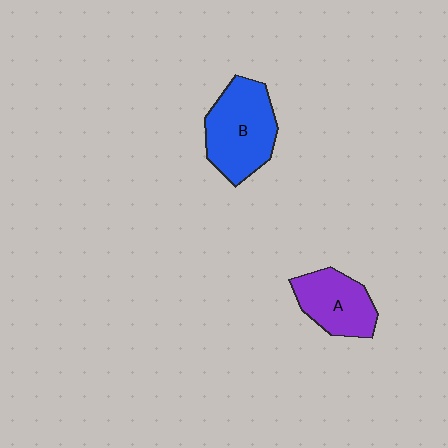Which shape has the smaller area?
Shape A (purple).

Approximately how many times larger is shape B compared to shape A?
Approximately 1.3 times.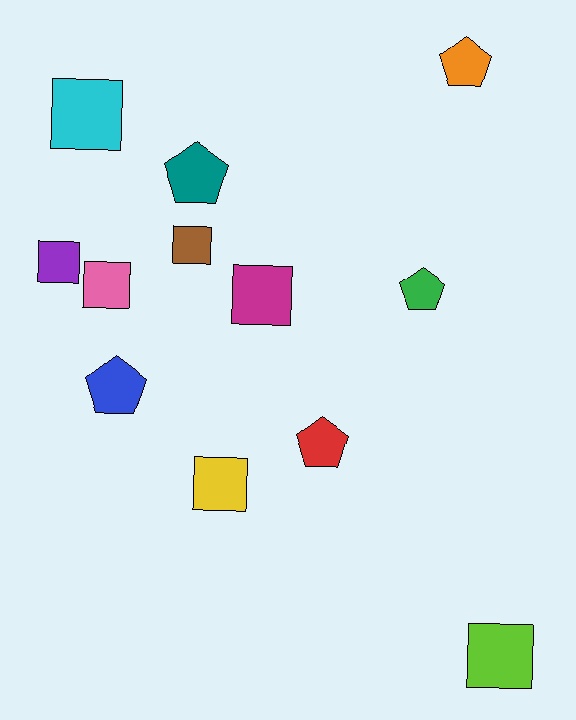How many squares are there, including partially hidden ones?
There are 7 squares.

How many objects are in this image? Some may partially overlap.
There are 12 objects.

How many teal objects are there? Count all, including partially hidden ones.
There is 1 teal object.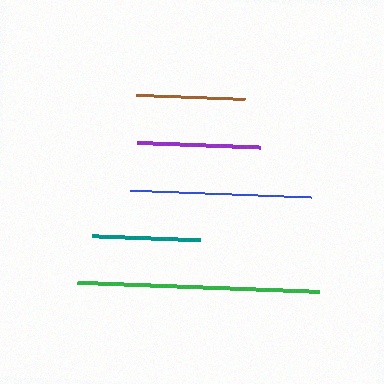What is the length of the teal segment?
The teal segment is approximately 108 pixels long.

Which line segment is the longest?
The green line is the longest at approximately 241 pixels.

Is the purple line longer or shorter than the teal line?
The purple line is longer than the teal line.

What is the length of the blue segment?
The blue segment is approximately 181 pixels long.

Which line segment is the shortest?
The teal line is the shortest at approximately 108 pixels.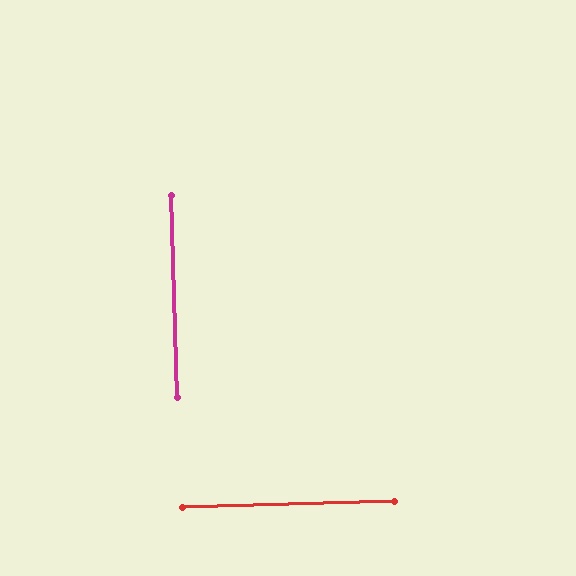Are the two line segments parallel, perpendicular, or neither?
Perpendicular — they meet at approximately 90°.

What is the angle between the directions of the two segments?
Approximately 90 degrees.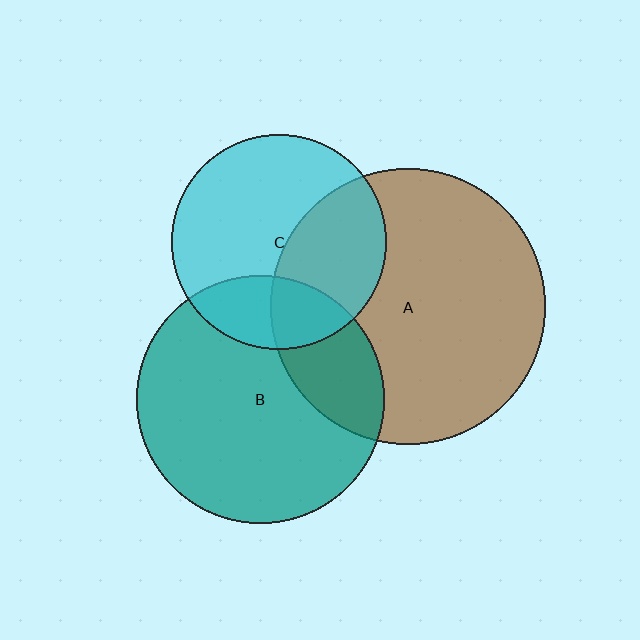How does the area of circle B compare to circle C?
Approximately 1.3 times.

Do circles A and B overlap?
Yes.